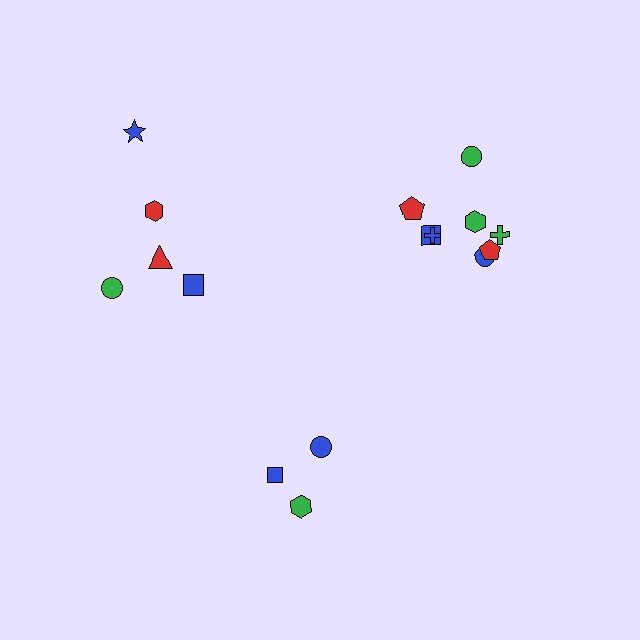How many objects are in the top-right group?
There are 8 objects.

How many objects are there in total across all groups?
There are 16 objects.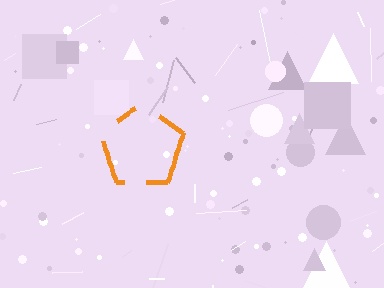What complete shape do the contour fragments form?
The contour fragments form a pentagon.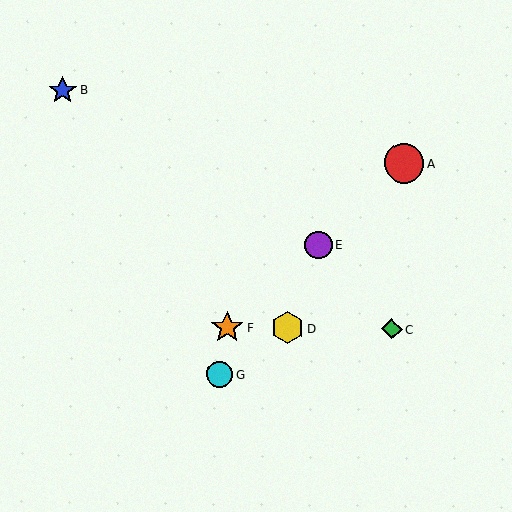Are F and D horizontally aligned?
Yes, both are at y≈327.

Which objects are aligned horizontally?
Objects C, D, F are aligned horizontally.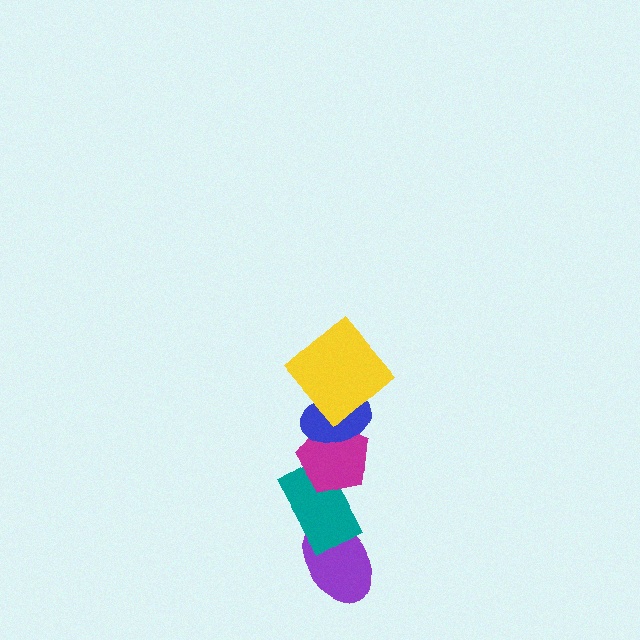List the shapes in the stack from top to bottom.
From top to bottom: the yellow diamond, the blue ellipse, the magenta pentagon, the teal rectangle, the purple ellipse.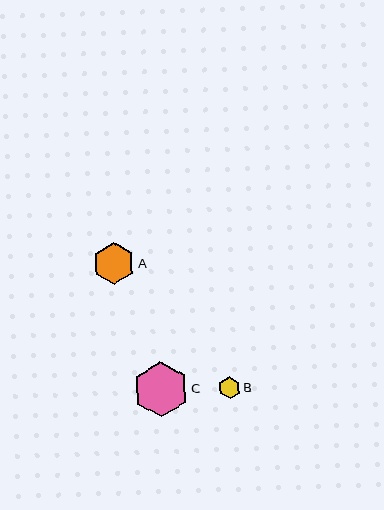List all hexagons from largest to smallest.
From largest to smallest: C, A, B.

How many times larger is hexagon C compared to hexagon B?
Hexagon C is approximately 2.5 times the size of hexagon B.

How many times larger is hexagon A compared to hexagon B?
Hexagon A is approximately 1.9 times the size of hexagon B.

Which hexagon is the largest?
Hexagon C is the largest with a size of approximately 55 pixels.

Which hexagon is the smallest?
Hexagon B is the smallest with a size of approximately 22 pixels.